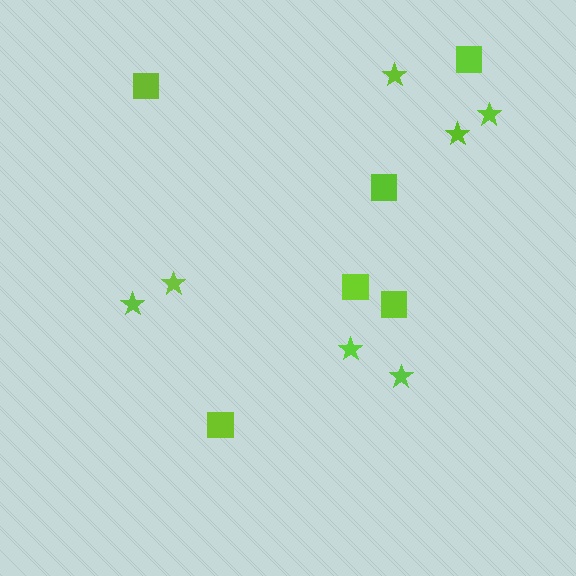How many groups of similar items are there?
There are 2 groups: one group of stars (7) and one group of squares (6).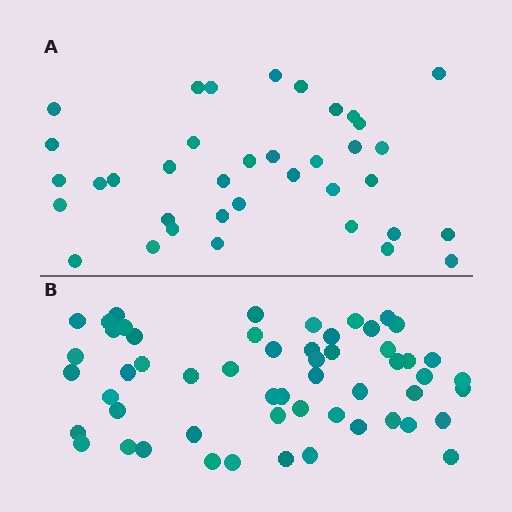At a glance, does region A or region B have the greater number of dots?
Region B (the bottom region) has more dots.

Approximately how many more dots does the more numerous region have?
Region B has approximately 20 more dots than region A.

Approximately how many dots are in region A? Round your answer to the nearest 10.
About 40 dots. (The exact count is 37, which rounds to 40.)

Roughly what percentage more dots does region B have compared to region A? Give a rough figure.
About 50% more.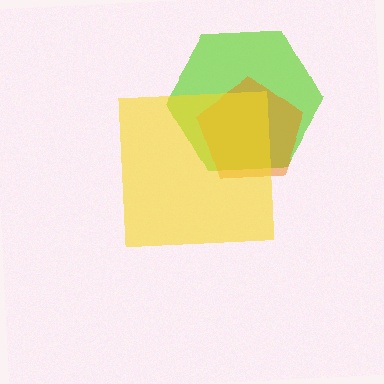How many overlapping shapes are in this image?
There are 3 overlapping shapes in the image.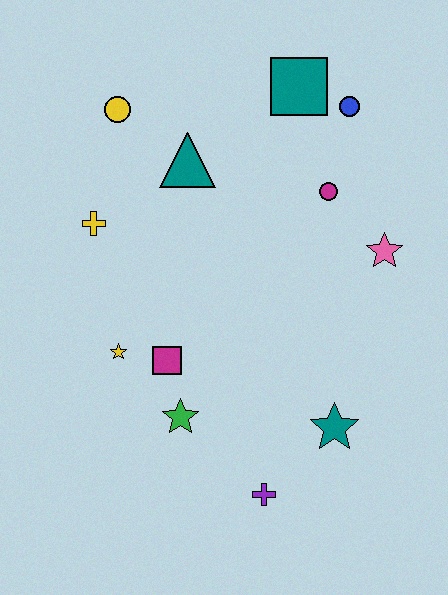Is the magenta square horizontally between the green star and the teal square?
No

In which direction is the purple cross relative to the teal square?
The purple cross is below the teal square.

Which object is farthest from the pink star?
The yellow circle is farthest from the pink star.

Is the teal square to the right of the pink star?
No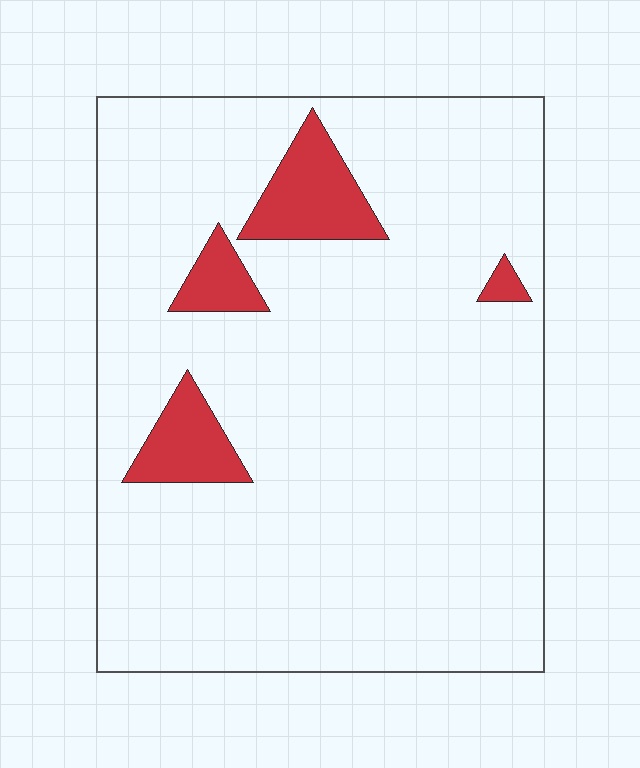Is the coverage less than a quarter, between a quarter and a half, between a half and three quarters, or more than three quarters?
Less than a quarter.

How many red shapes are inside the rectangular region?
4.